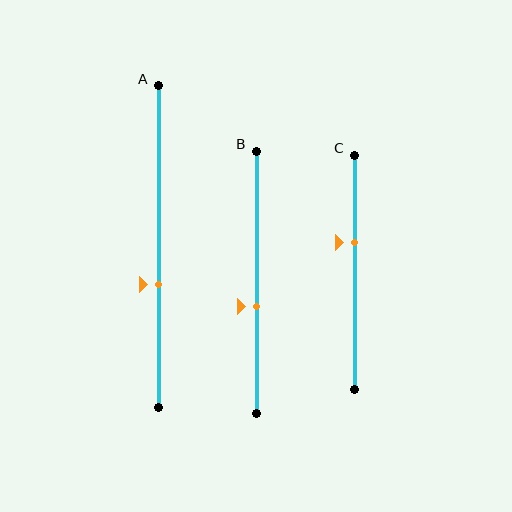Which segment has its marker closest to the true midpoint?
Segment B has its marker closest to the true midpoint.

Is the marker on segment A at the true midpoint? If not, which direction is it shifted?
No, the marker on segment A is shifted downward by about 12% of the segment length.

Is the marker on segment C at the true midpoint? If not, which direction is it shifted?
No, the marker on segment C is shifted upward by about 13% of the segment length.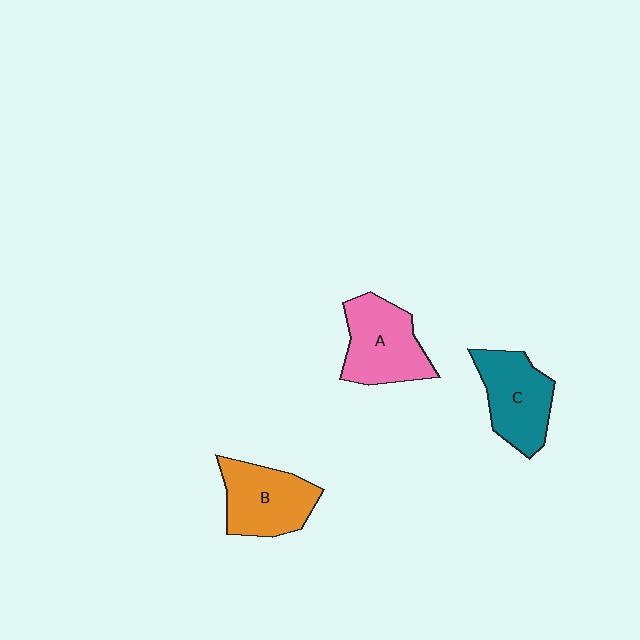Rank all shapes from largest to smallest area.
From largest to smallest: A (pink), B (orange), C (teal).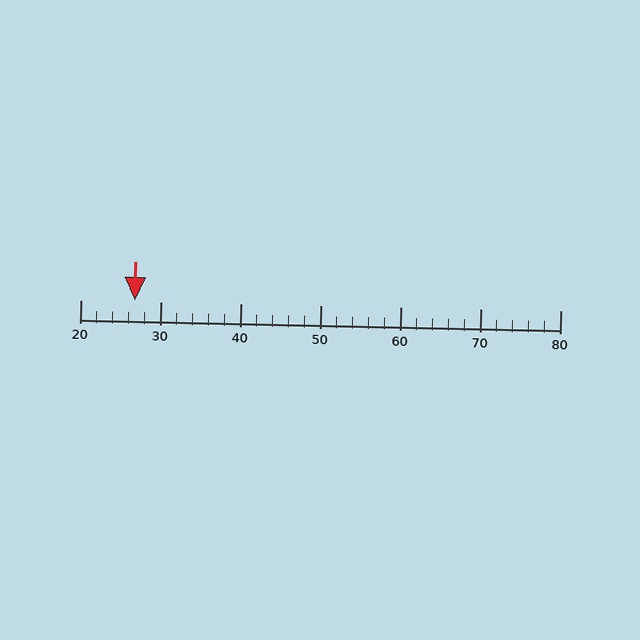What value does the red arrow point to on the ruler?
The red arrow points to approximately 27.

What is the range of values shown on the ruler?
The ruler shows values from 20 to 80.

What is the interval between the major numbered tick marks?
The major tick marks are spaced 10 units apart.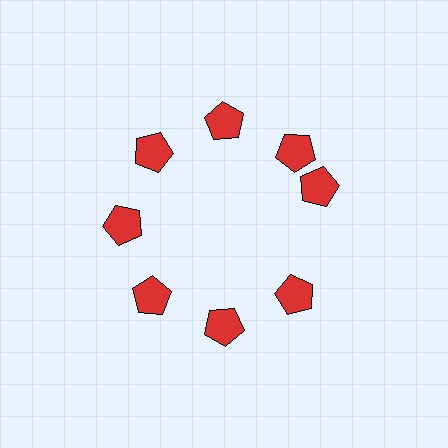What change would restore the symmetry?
The symmetry would be restored by rotating it back into even spacing with its neighbors so that all 8 pentagons sit at equal angles and equal distance from the center.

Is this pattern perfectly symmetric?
No. The 8 red pentagons are arranged in a ring, but one element near the 3 o'clock position is rotated out of alignment along the ring, breaking the 8-fold rotational symmetry.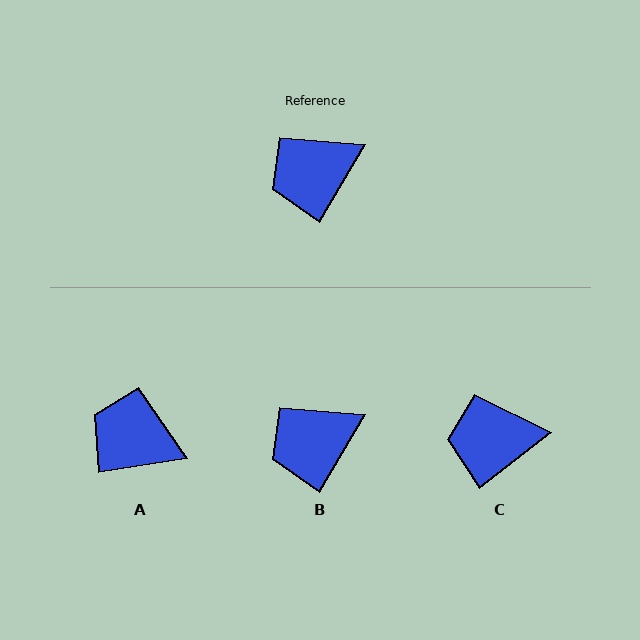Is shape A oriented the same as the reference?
No, it is off by about 51 degrees.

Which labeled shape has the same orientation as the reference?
B.